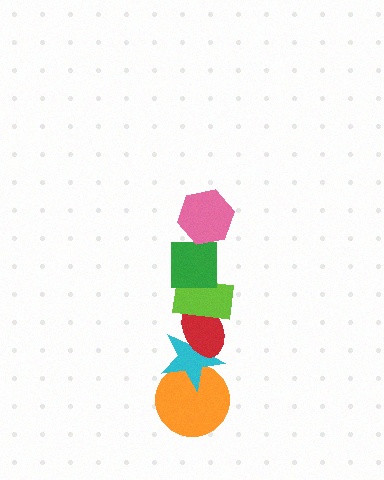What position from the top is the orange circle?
The orange circle is 6th from the top.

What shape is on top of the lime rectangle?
The green square is on top of the lime rectangle.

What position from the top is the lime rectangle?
The lime rectangle is 3rd from the top.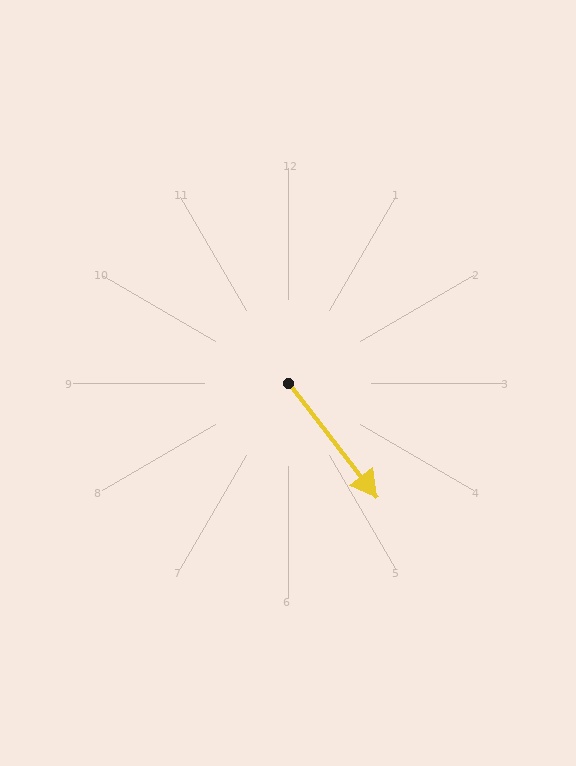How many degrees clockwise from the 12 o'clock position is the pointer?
Approximately 142 degrees.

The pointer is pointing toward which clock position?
Roughly 5 o'clock.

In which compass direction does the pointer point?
Southeast.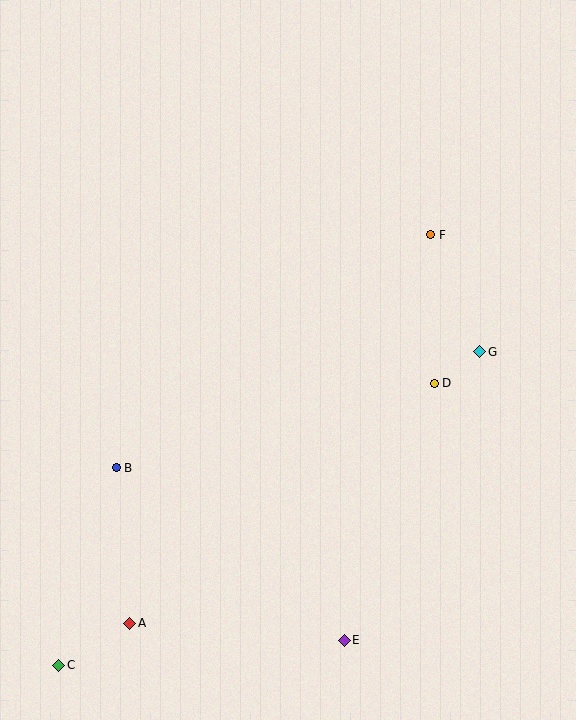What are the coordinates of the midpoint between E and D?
The midpoint between E and D is at (389, 512).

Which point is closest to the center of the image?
Point D at (434, 383) is closest to the center.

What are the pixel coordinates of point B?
Point B is at (116, 468).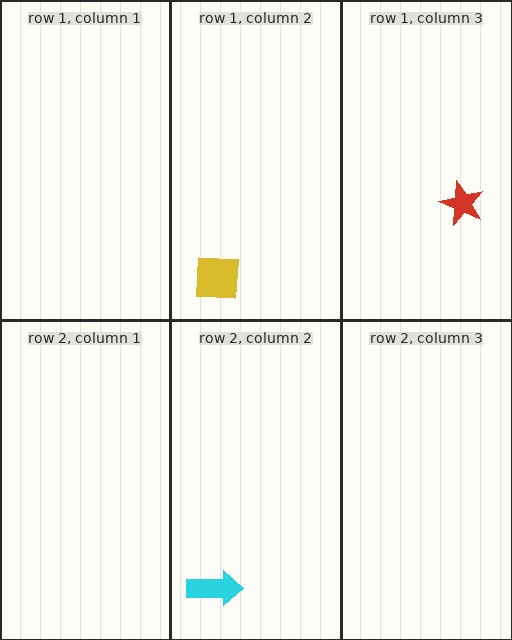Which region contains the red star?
The row 1, column 3 region.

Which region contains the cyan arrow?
The row 2, column 2 region.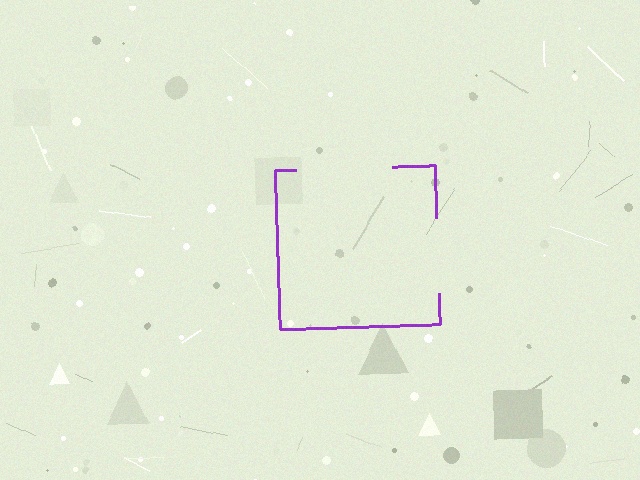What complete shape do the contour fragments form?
The contour fragments form a square.